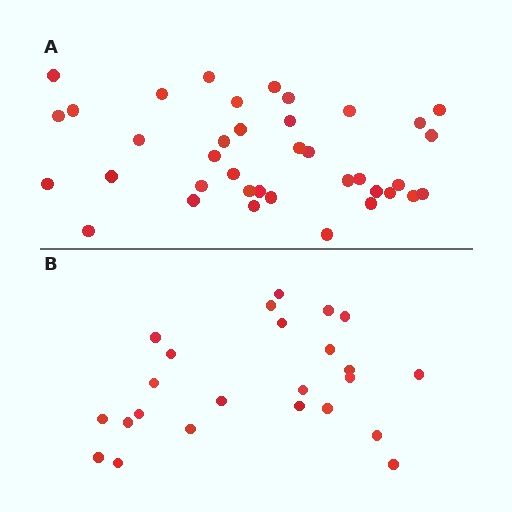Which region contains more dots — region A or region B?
Region A (the top region) has more dots.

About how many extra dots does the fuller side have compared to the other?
Region A has approximately 15 more dots than region B.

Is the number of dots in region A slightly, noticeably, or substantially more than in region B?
Region A has substantially more. The ratio is roughly 1.6 to 1.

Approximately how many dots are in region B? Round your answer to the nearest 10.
About 20 dots. (The exact count is 24, which rounds to 20.)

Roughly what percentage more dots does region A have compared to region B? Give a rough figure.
About 60% more.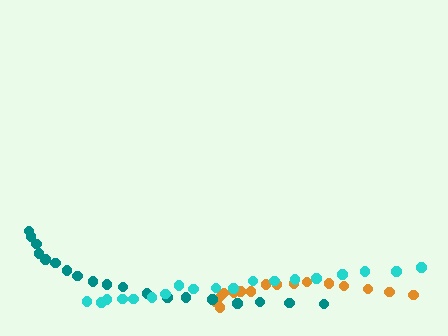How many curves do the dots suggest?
There are 3 distinct paths.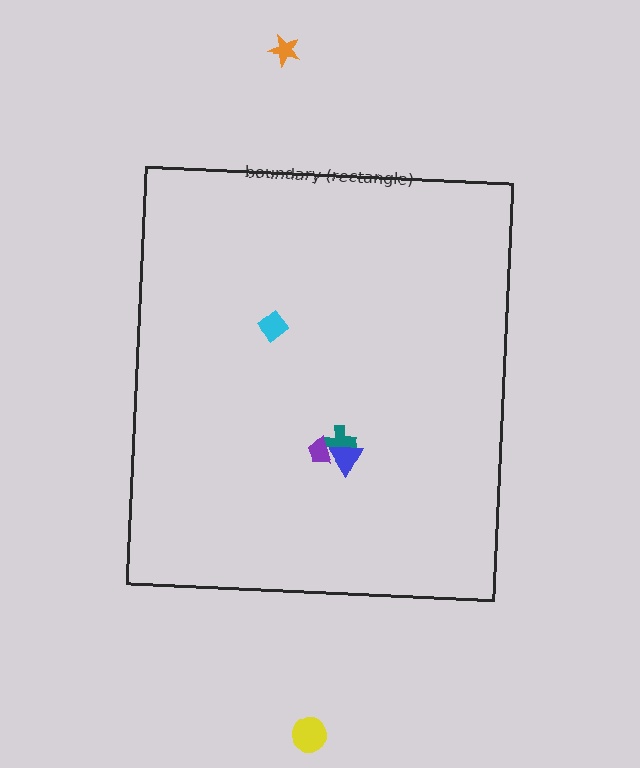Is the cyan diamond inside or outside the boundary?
Inside.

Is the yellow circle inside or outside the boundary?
Outside.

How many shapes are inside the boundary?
4 inside, 2 outside.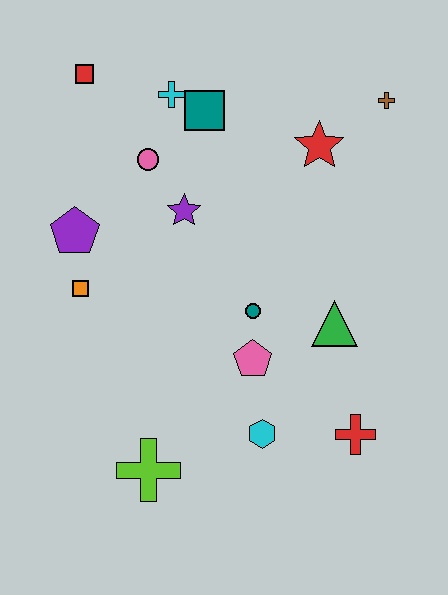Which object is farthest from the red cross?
The red square is farthest from the red cross.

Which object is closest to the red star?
The brown cross is closest to the red star.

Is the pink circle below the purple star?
No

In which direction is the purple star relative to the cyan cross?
The purple star is below the cyan cross.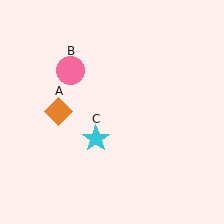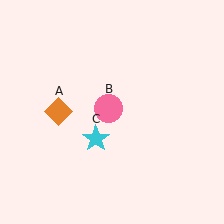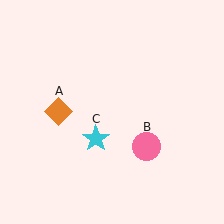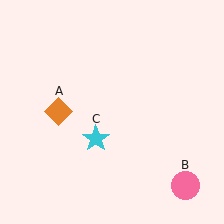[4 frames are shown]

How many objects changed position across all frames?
1 object changed position: pink circle (object B).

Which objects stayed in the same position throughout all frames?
Orange diamond (object A) and cyan star (object C) remained stationary.